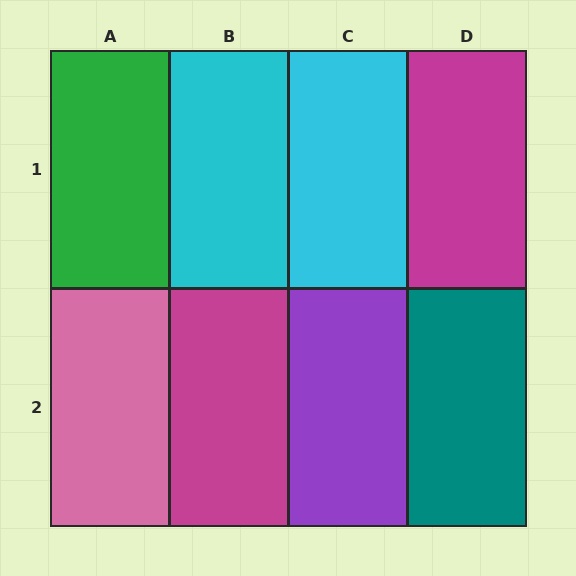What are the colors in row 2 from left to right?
Pink, magenta, purple, teal.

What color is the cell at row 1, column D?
Magenta.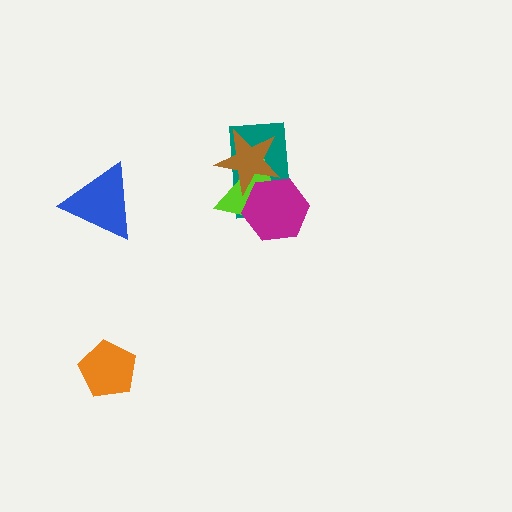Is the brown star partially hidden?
Yes, it is partially covered by another shape.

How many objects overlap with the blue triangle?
0 objects overlap with the blue triangle.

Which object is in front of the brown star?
The magenta hexagon is in front of the brown star.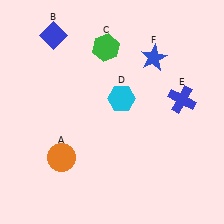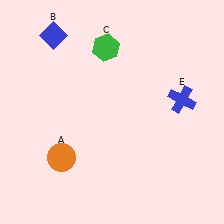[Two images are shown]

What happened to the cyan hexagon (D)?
The cyan hexagon (D) was removed in Image 2. It was in the top-right area of Image 1.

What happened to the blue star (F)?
The blue star (F) was removed in Image 2. It was in the top-right area of Image 1.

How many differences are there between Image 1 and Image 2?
There are 2 differences between the two images.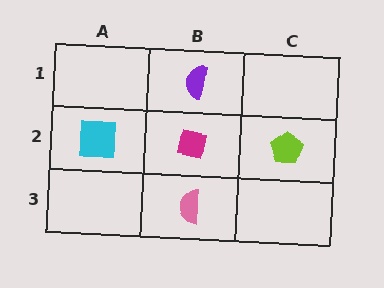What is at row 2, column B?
A magenta square.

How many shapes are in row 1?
1 shape.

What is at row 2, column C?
A lime pentagon.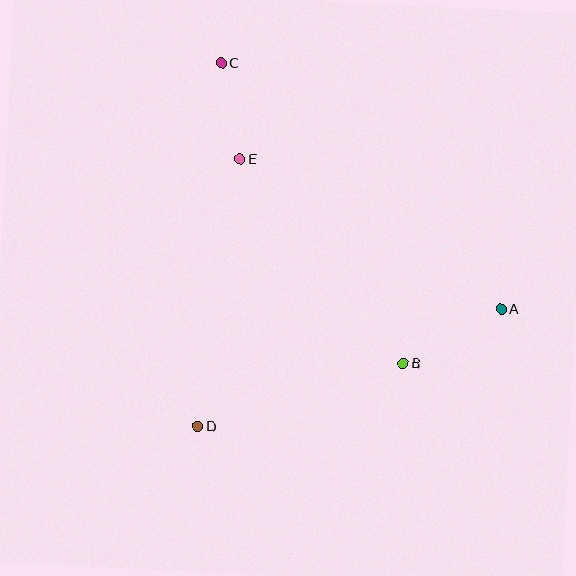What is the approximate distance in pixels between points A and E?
The distance between A and E is approximately 301 pixels.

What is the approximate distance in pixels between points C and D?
The distance between C and D is approximately 364 pixels.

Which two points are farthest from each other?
Points A and C are farthest from each other.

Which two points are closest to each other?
Points C and E are closest to each other.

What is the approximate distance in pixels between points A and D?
The distance between A and D is approximately 325 pixels.